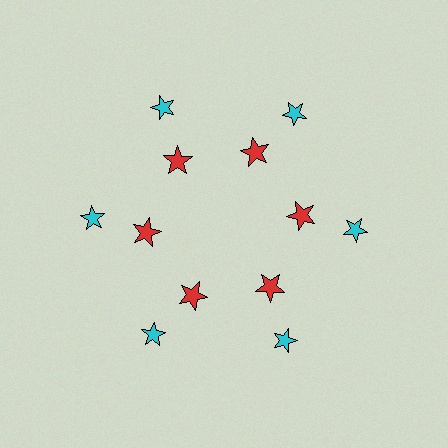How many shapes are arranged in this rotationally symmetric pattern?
There are 12 shapes, arranged in 6 groups of 2.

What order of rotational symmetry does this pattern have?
This pattern has 6-fold rotational symmetry.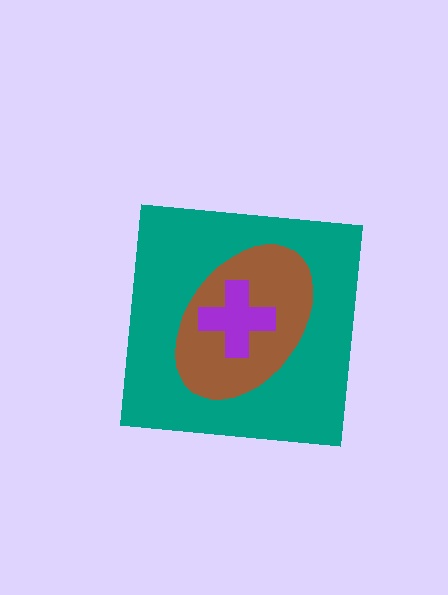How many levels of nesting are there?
3.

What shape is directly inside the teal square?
The brown ellipse.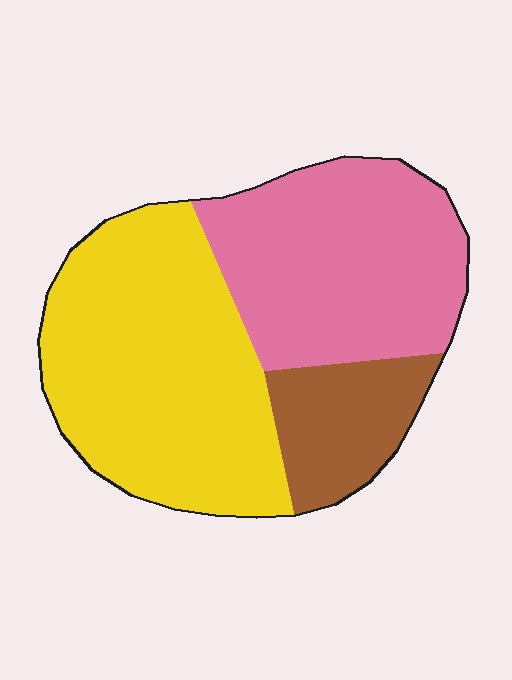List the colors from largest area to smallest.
From largest to smallest: yellow, pink, brown.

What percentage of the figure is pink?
Pink takes up about three eighths (3/8) of the figure.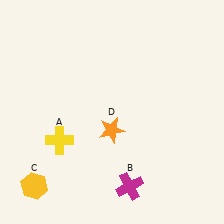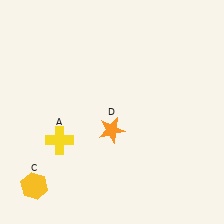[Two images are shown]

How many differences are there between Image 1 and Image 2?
There is 1 difference between the two images.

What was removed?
The magenta cross (B) was removed in Image 2.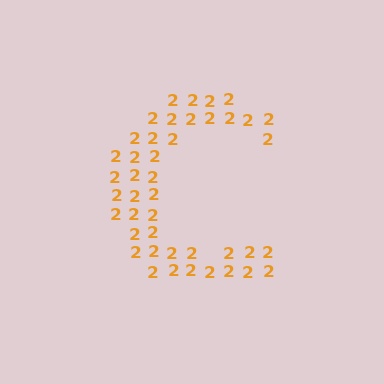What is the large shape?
The large shape is the letter C.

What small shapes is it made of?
It is made of small digit 2's.